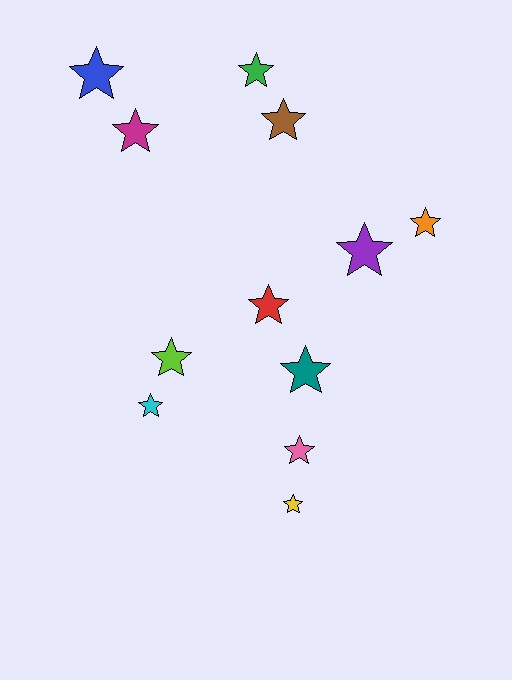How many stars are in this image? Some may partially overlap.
There are 12 stars.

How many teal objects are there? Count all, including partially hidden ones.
There is 1 teal object.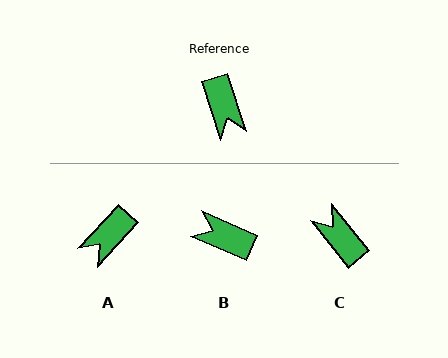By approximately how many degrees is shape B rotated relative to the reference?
Approximately 132 degrees clockwise.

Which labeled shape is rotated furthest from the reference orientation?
C, about 159 degrees away.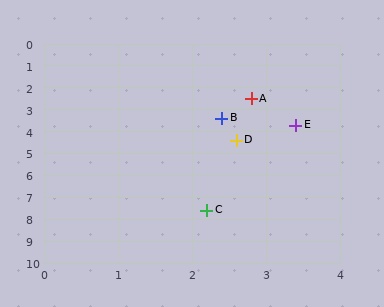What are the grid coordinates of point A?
Point A is at approximately (2.8, 2.5).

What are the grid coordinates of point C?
Point C is at approximately (2.2, 7.6).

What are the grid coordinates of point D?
Point D is at approximately (2.6, 4.4).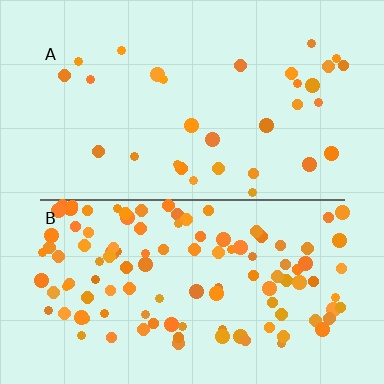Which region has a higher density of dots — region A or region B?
B (the bottom).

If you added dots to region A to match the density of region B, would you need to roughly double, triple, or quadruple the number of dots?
Approximately quadruple.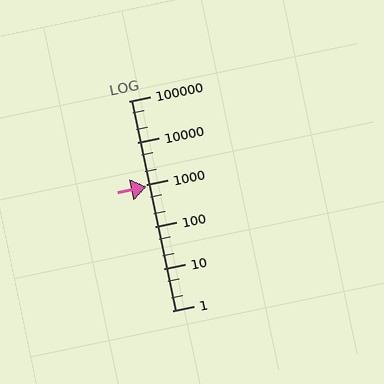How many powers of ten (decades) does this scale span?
The scale spans 5 decades, from 1 to 100000.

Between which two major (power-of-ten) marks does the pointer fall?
The pointer is between 100 and 1000.